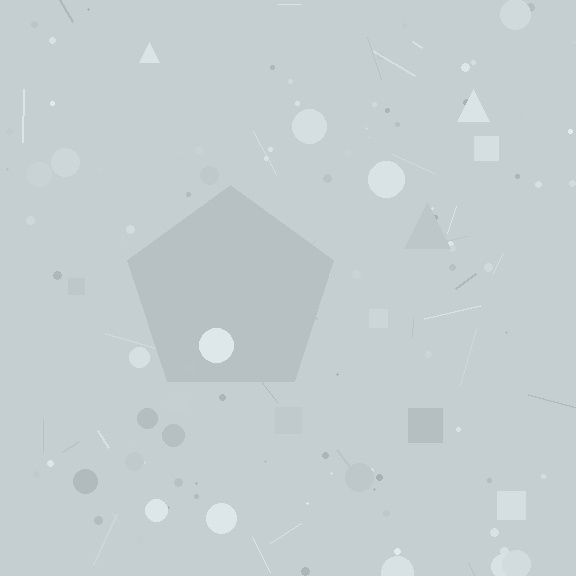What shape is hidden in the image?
A pentagon is hidden in the image.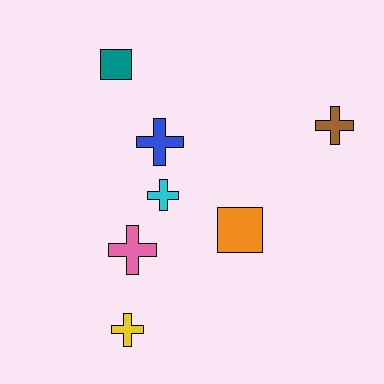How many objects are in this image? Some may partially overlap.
There are 7 objects.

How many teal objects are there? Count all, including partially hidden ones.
There is 1 teal object.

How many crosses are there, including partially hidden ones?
There are 5 crosses.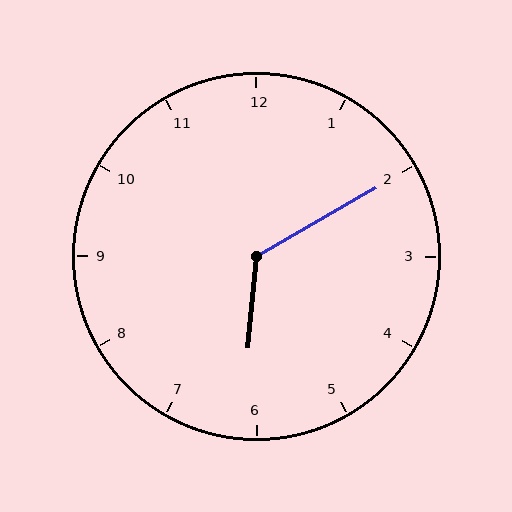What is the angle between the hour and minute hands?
Approximately 125 degrees.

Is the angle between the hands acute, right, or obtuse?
It is obtuse.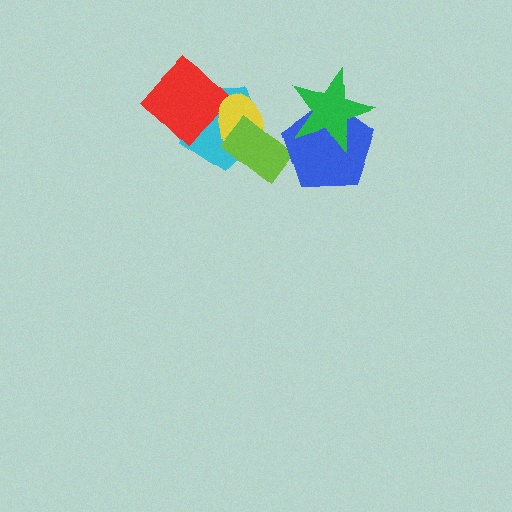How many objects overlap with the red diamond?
2 objects overlap with the red diamond.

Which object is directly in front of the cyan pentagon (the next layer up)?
The red diamond is directly in front of the cyan pentagon.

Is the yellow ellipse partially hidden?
Yes, it is partially covered by another shape.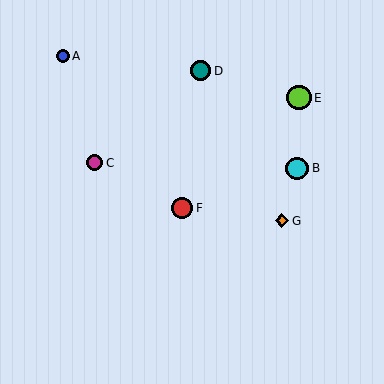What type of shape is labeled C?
Shape C is a magenta circle.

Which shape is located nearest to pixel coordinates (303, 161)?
The cyan circle (labeled B) at (297, 168) is nearest to that location.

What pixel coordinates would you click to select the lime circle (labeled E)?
Click at (299, 98) to select the lime circle E.